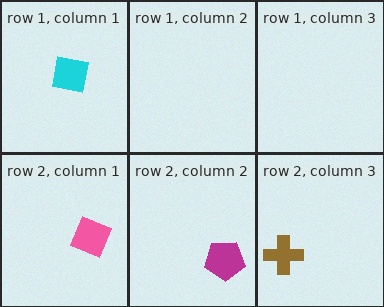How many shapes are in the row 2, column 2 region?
1.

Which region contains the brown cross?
The row 2, column 3 region.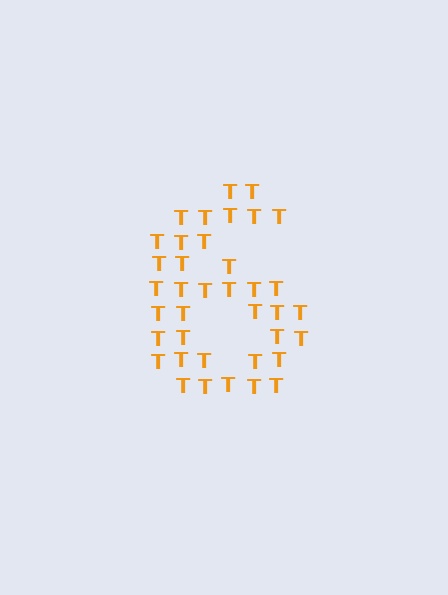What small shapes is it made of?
It is made of small letter T's.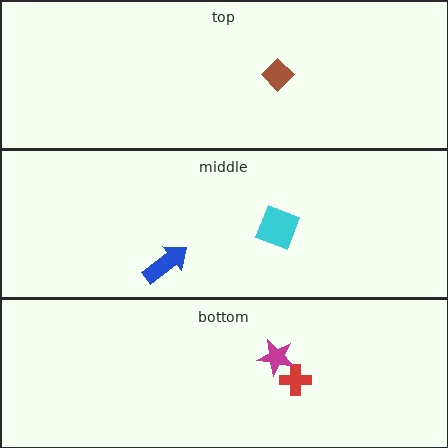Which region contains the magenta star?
The bottom region.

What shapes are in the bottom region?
The red cross, the magenta star.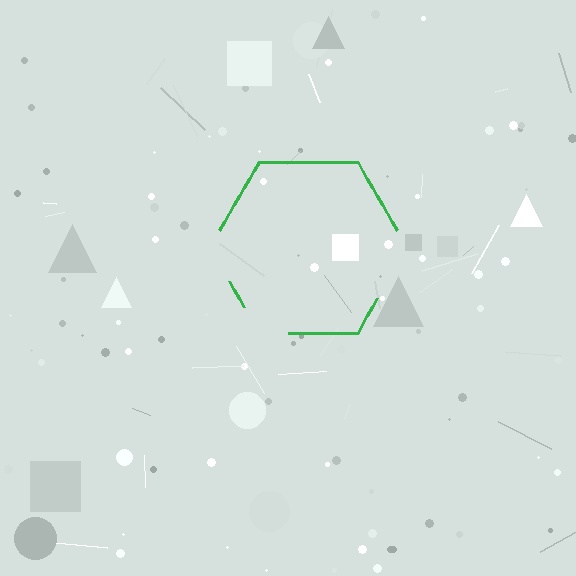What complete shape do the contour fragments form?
The contour fragments form a hexagon.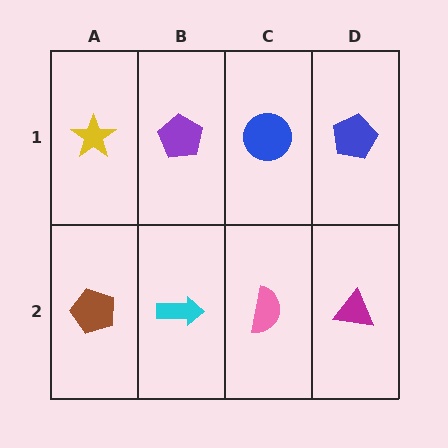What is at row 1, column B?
A purple pentagon.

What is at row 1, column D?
A blue pentagon.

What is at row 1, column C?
A blue circle.